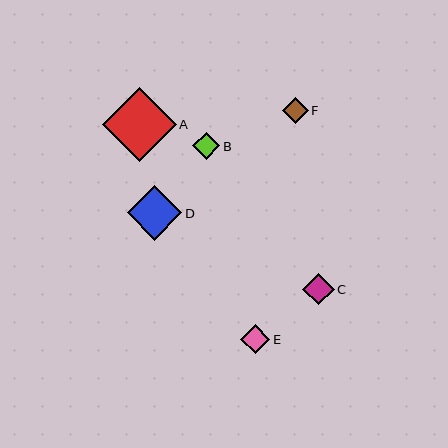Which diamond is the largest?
Diamond A is the largest with a size of approximately 74 pixels.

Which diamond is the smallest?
Diamond F is the smallest with a size of approximately 26 pixels.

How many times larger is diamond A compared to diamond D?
Diamond A is approximately 1.3 times the size of diamond D.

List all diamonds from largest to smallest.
From largest to smallest: A, D, C, E, B, F.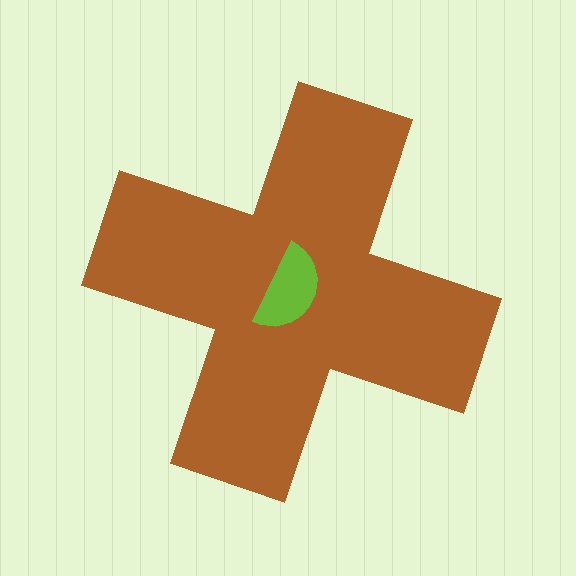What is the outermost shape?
The brown cross.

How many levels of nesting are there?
2.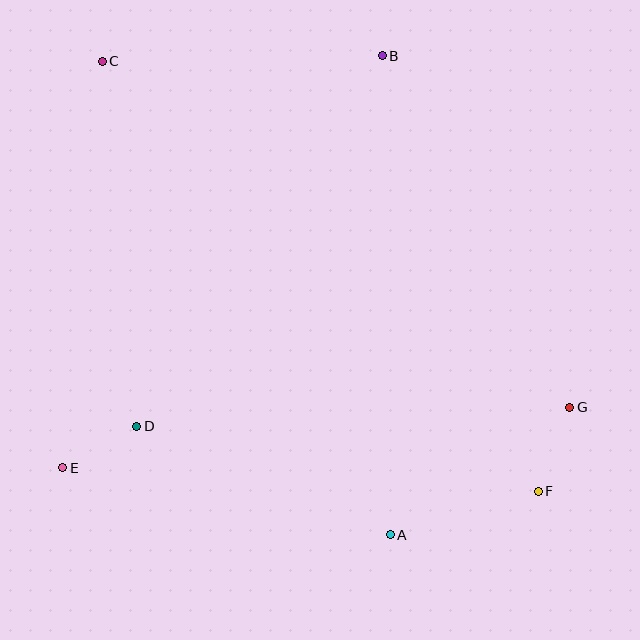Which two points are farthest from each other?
Points C and F are farthest from each other.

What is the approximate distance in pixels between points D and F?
The distance between D and F is approximately 407 pixels.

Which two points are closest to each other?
Points D and E are closest to each other.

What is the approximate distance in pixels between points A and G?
The distance between A and G is approximately 220 pixels.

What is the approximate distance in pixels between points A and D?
The distance between A and D is approximately 276 pixels.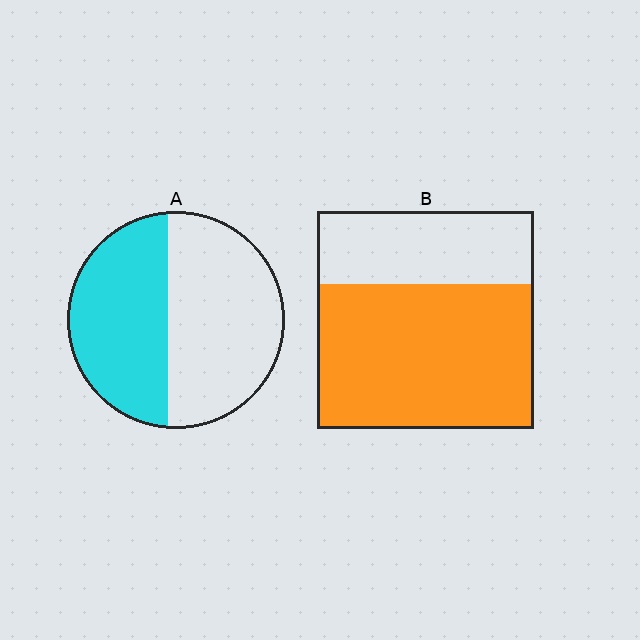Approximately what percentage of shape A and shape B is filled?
A is approximately 45% and B is approximately 65%.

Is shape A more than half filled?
No.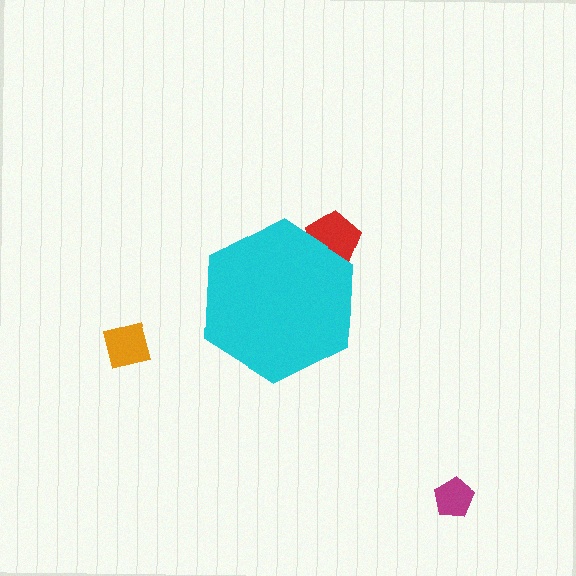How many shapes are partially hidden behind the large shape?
1 shape is partially hidden.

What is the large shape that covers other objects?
A cyan hexagon.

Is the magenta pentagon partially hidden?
No, the magenta pentagon is fully visible.